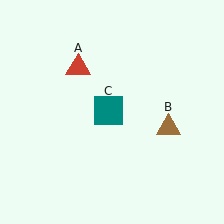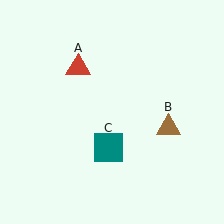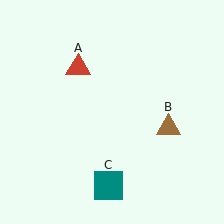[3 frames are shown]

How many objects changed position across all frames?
1 object changed position: teal square (object C).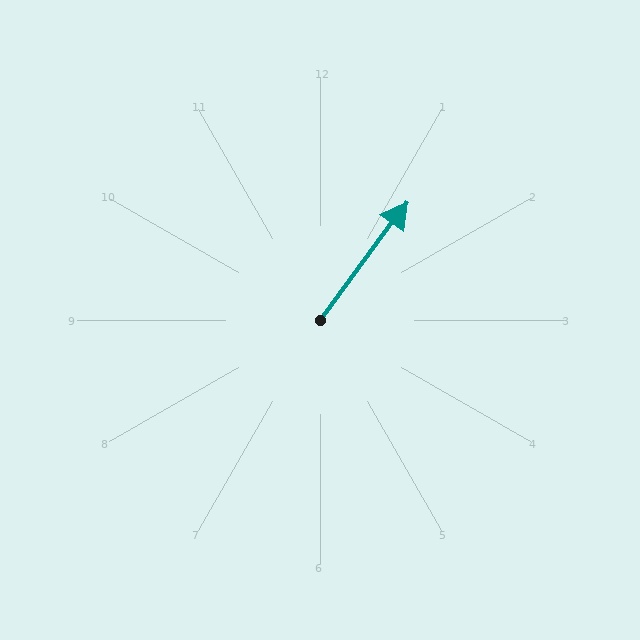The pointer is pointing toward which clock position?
Roughly 1 o'clock.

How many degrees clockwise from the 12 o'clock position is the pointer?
Approximately 36 degrees.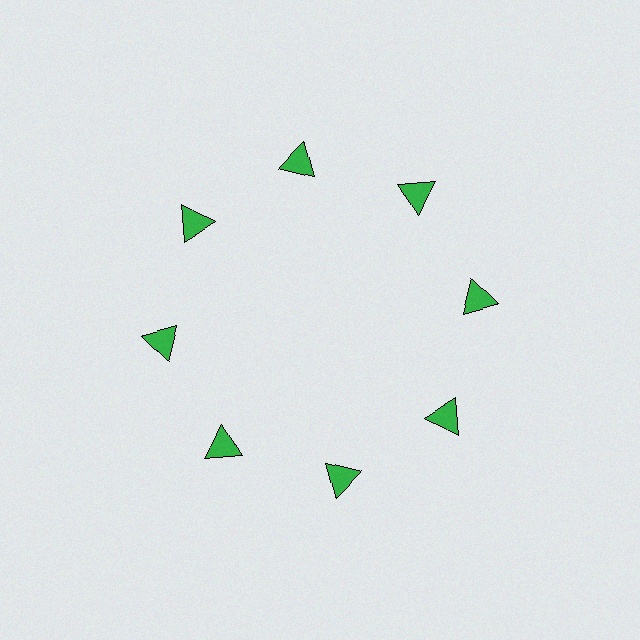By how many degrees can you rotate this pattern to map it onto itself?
The pattern maps onto itself every 45 degrees of rotation.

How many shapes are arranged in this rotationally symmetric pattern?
There are 8 shapes, arranged in 8 groups of 1.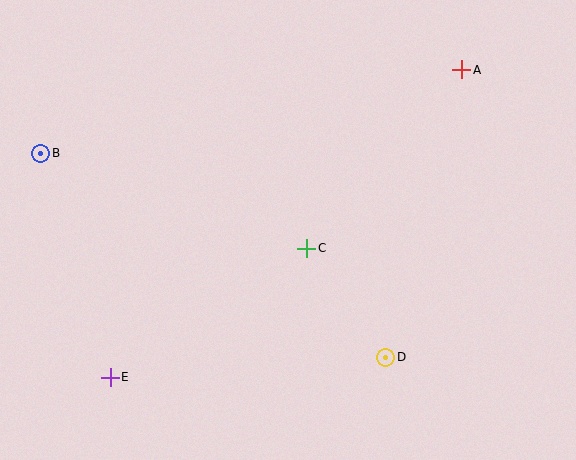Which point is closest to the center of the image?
Point C at (307, 248) is closest to the center.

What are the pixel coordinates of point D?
Point D is at (386, 357).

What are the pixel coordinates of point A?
Point A is at (462, 70).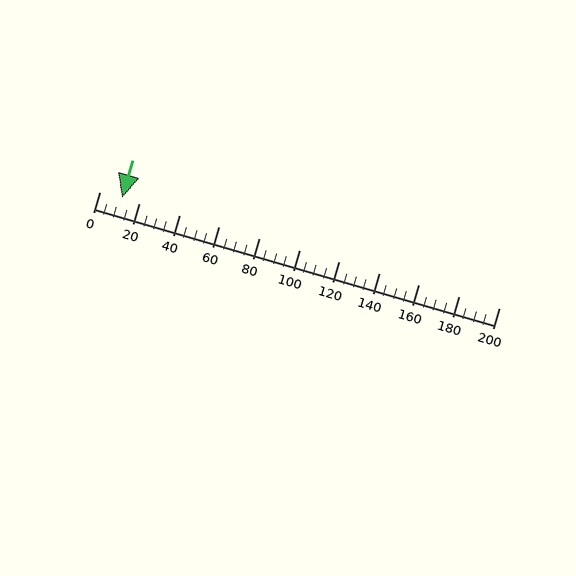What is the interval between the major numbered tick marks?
The major tick marks are spaced 20 units apart.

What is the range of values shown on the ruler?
The ruler shows values from 0 to 200.